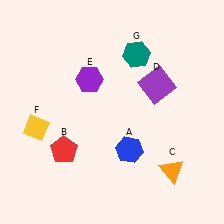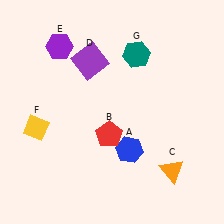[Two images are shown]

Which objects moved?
The objects that moved are: the red pentagon (B), the purple square (D), the purple hexagon (E).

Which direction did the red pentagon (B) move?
The red pentagon (B) moved right.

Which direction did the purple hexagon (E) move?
The purple hexagon (E) moved up.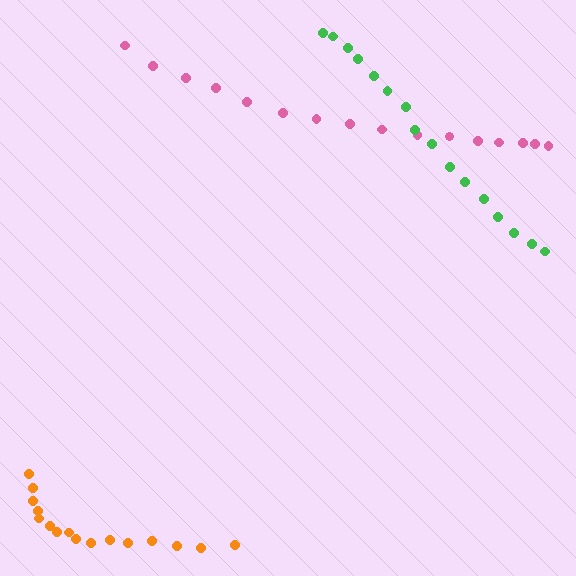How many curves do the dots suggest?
There are 3 distinct paths.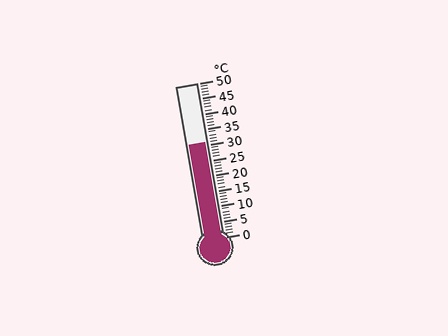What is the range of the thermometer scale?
The thermometer scale ranges from 0°C to 50°C.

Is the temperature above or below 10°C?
The temperature is above 10°C.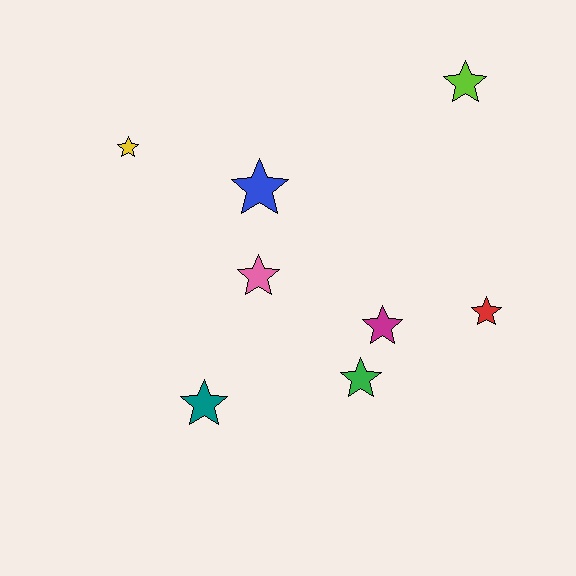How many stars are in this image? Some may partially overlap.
There are 8 stars.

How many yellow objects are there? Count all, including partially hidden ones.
There is 1 yellow object.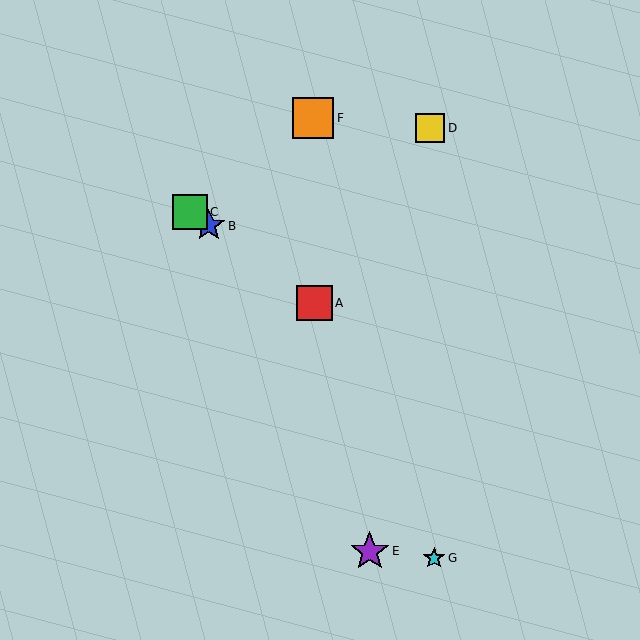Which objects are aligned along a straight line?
Objects A, B, C are aligned along a straight line.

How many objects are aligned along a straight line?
3 objects (A, B, C) are aligned along a straight line.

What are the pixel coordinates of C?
Object C is at (190, 212).